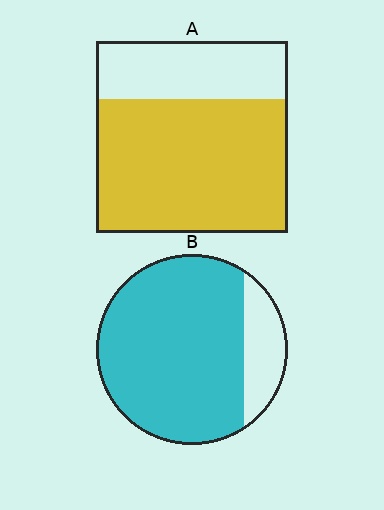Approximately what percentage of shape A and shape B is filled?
A is approximately 70% and B is approximately 85%.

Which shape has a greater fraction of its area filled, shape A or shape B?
Shape B.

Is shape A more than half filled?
Yes.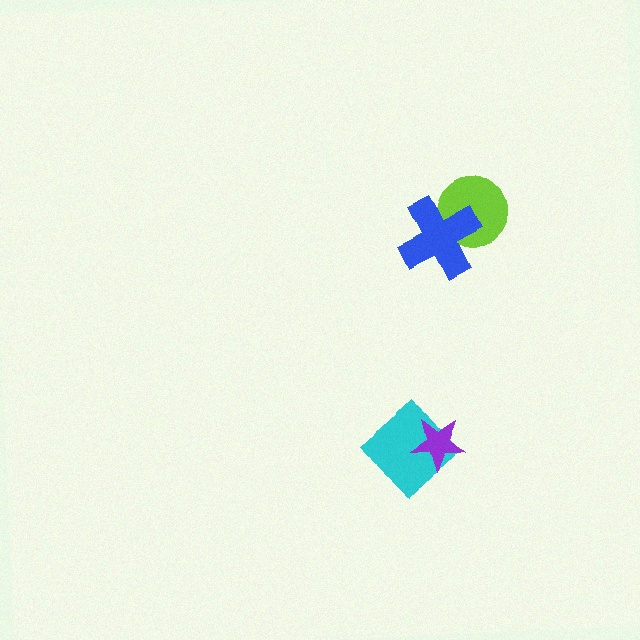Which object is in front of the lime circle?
The blue cross is in front of the lime circle.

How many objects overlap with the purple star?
1 object overlaps with the purple star.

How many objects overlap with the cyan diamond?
1 object overlaps with the cyan diamond.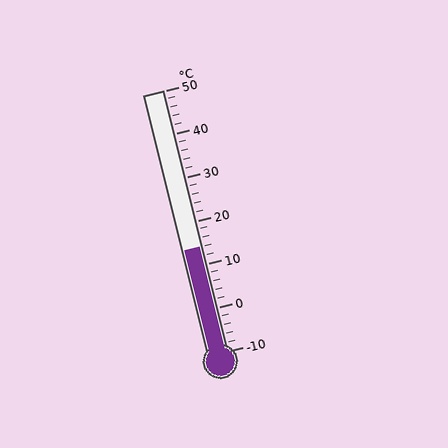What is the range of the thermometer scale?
The thermometer scale ranges from -10°C to 50°C.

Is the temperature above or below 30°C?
The temperature is below 30°C.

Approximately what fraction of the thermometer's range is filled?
The thermometer is filled to approximately 40% of its range.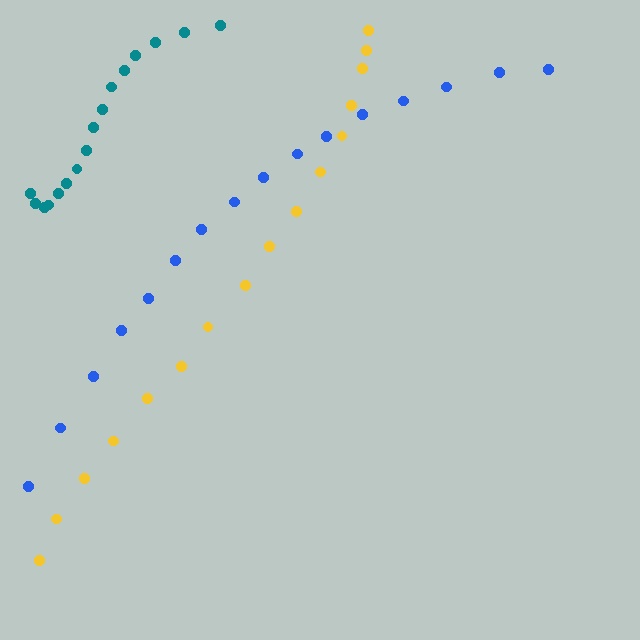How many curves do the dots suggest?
There are 3 distinct paths.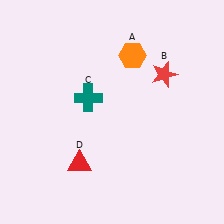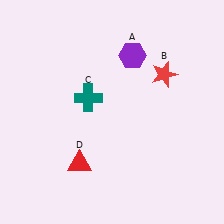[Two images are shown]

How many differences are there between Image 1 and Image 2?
There is 1 difference between the two images.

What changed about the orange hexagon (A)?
In Image 1, A is orange. In Image 2, it changed to purple.